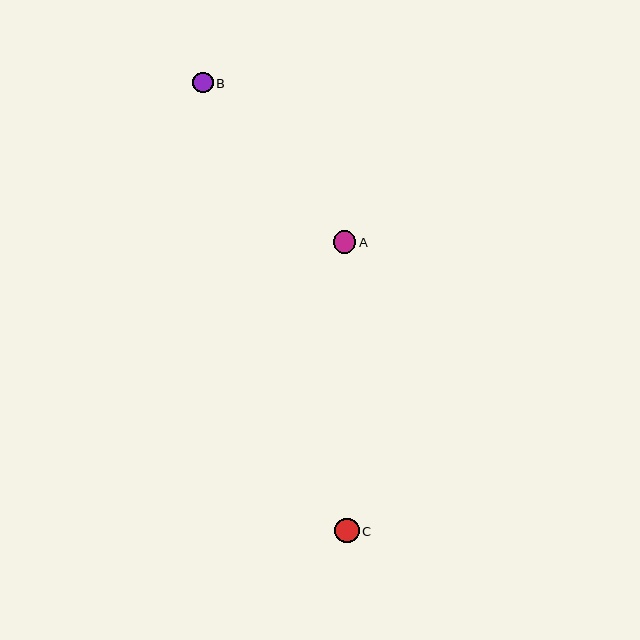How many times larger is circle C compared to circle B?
Circle C is approximately 1.2 times the size of circle B.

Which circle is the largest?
Circle C is the largest with a size of approximately 24 pixels.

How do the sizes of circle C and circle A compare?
Circle C and circle A are approximately the same size.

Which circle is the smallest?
Circle B is the smallest with a size of approximately 20 pixels.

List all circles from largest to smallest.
From largest to smallest: C, A, B.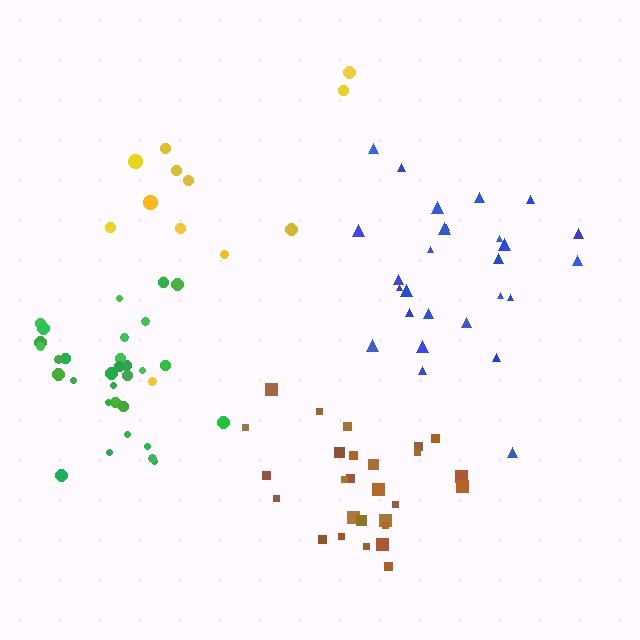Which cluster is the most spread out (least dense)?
Yellow.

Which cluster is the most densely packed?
Green.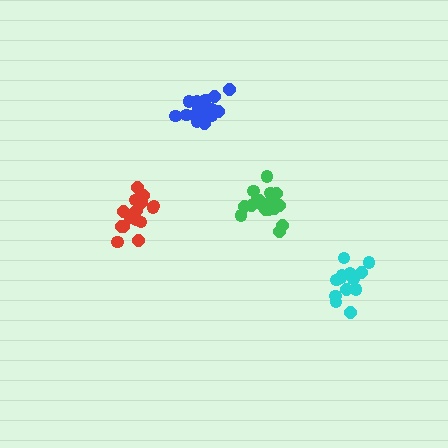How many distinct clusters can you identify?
There are 4 distinct clusters.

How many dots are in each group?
Group 1: 20 dots, Group 2: 14 dots, Group 3: 18 dots, Group 4: 16 dots (68 total).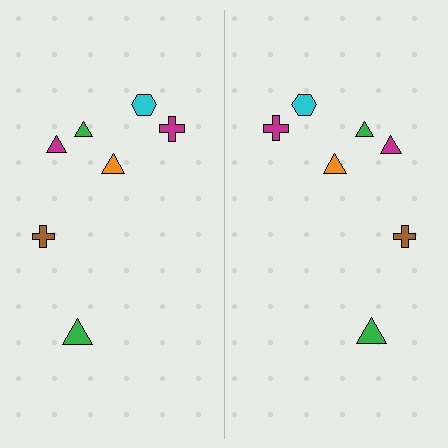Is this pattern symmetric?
Yes, this pattern has bilateral (reflection) symmetry.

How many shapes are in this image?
There are 14 shapes in this image.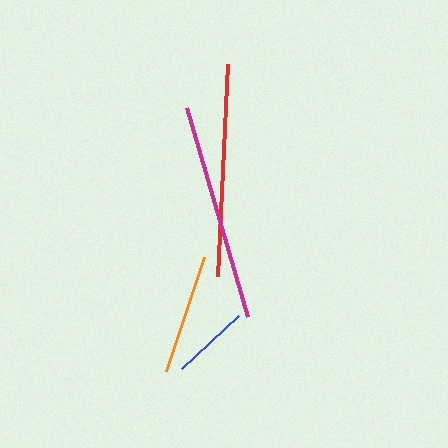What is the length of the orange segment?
The orange segment is approximately 120 pixels long.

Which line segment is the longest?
The magenta line is the longest at approximately 218 pixels.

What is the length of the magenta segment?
The magenta segment is approximately 218 pixels long.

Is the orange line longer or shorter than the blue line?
The orange line is longer than the blue line.